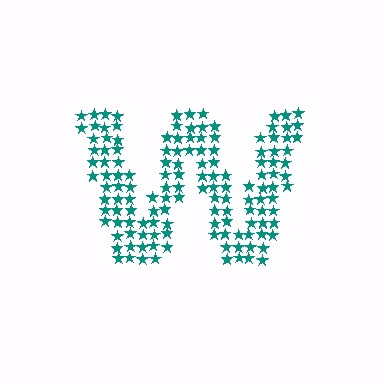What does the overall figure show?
The overall figure shows the letter W.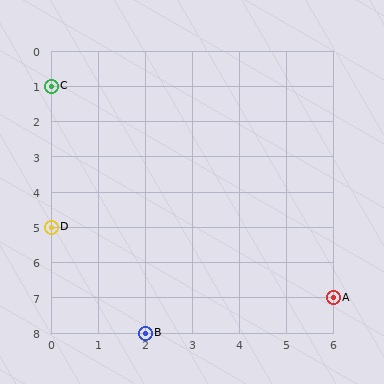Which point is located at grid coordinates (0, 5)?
Point D is at (0, 5).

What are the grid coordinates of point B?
Point B is at grid coordinates (2, 8).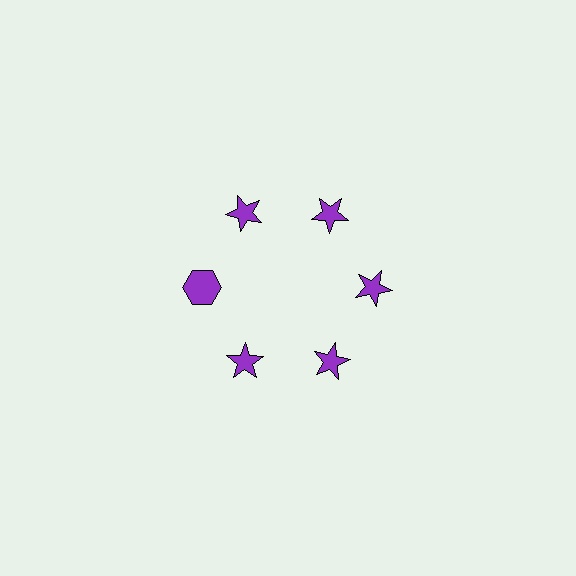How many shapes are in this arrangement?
There are 6 shapes arranged in a ring pattern.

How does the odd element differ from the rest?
It has a different shape: hexagon instead of star.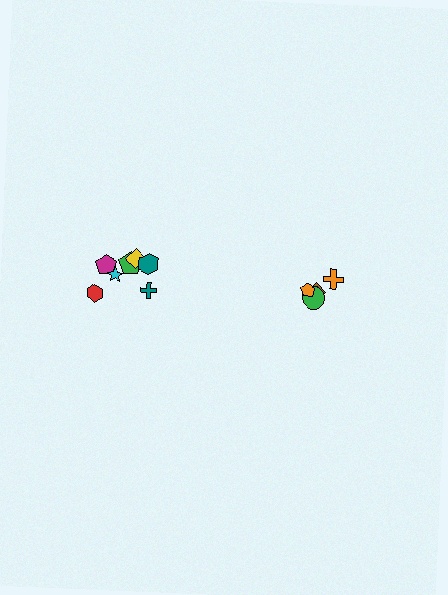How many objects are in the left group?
There are 7 objects.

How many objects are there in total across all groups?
There are 11 objects.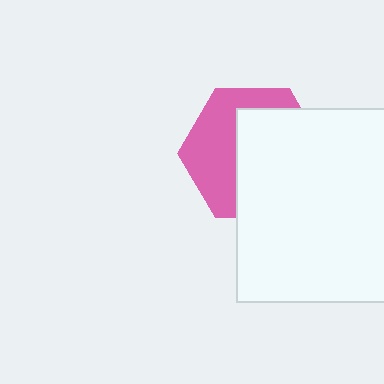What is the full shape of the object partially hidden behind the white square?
The partially hidden object is a pink hexagon.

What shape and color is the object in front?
The object in front is a white square.